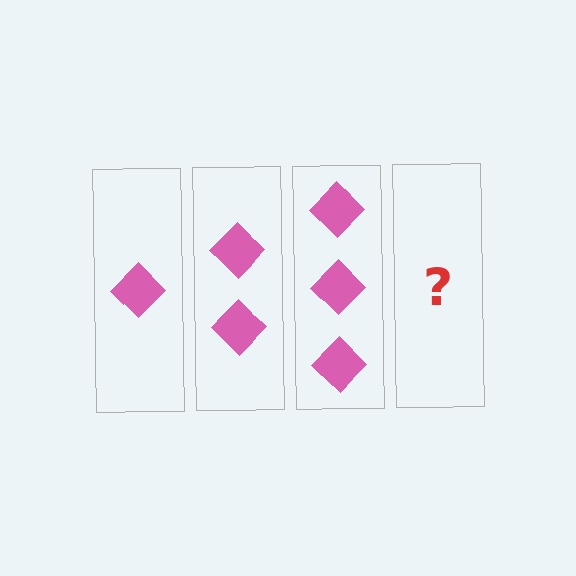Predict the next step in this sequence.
The next step is 4 diamonds.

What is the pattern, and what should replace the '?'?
The pattern is that each step adds one more diamond. The '?' should be 4 diamonds.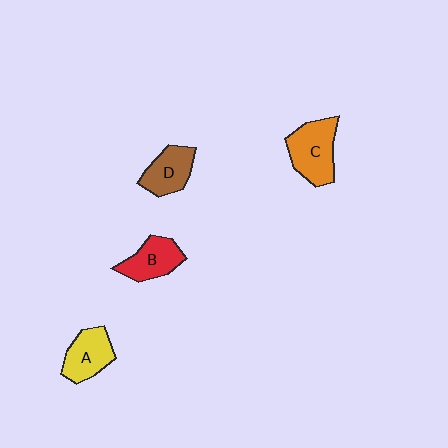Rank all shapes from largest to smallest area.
From largest to smallest: C (orange), A (yellow), D (brown), B (red).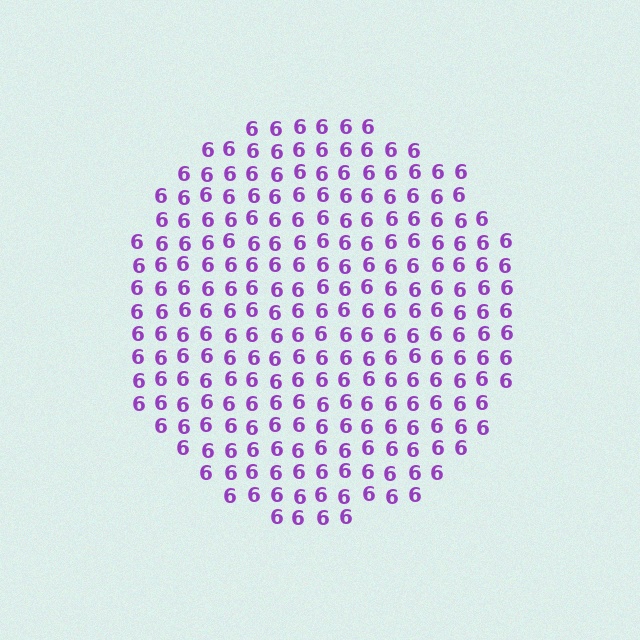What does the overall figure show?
The overall figure shows a circle.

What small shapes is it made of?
It is made of small digit 6's.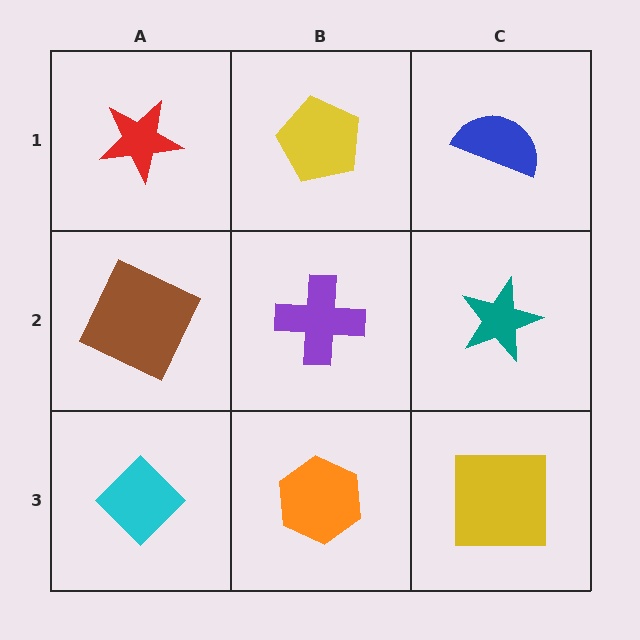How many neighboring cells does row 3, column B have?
3.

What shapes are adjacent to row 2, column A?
A red star (row 1, column A), a cyan diamond (row 3, column A), a purple cross (row 2, column B).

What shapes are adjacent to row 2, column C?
A blue semicircle (row 1, column C), a yellow square (row 3, column C), a purple cross (row 2, column B).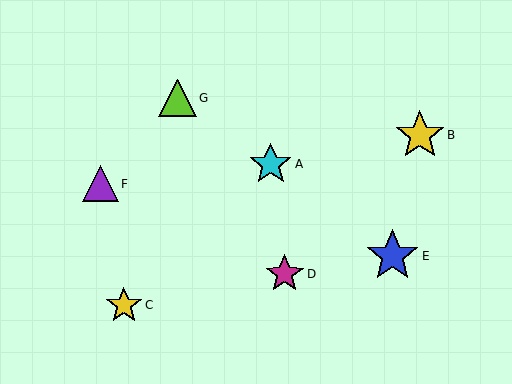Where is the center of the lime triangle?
The center of the lime triangle is at (177, 98).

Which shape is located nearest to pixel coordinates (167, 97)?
The lime triangle (labeled G) at (177, 98) is nearest to that location.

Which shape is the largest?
The blue star (labeled E) is the largest.